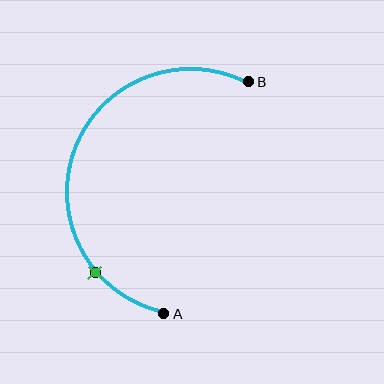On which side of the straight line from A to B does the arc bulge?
The arc bulges to the left of the straight line connecting A and B.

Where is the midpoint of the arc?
The arc midpoint is the point on the curve farthest from the straight line joining A and B. It sits to the left of that line.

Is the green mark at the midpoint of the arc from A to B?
No. The green mark lies on the arc but is closer to endpoint A. The arc midpoint would be at the point on the curve equidistant along the arc from both A and B.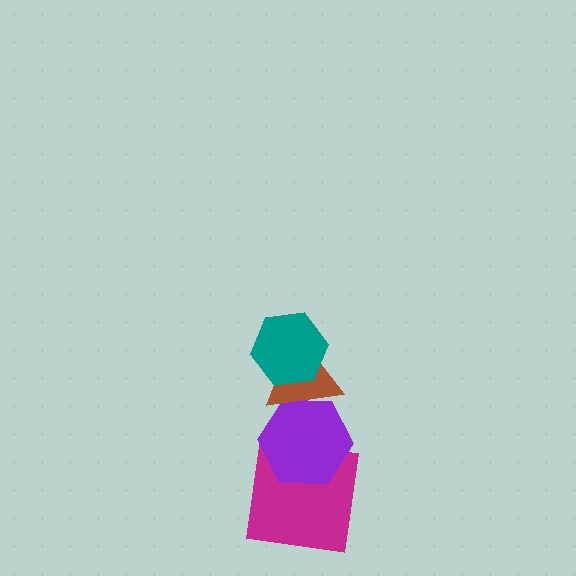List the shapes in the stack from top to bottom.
From top to bottom: the teal hexagon, the brown triangle, the purple hexagon, the magenta square.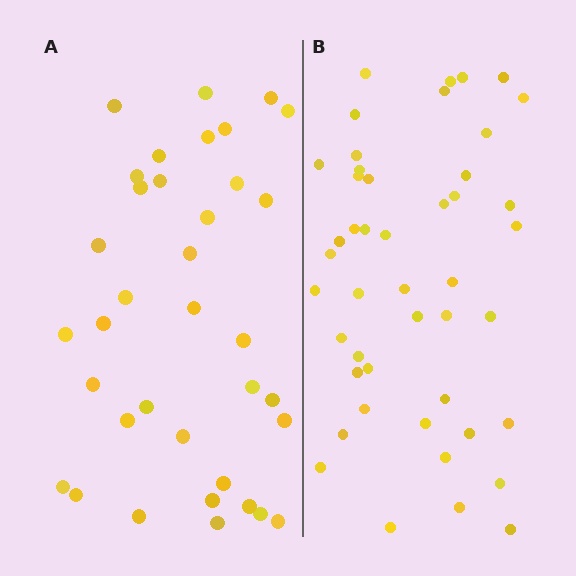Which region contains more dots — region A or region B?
Region B (the right region) has more dots.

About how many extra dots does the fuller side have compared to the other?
Region B has roughly 10 or so more dots than region A.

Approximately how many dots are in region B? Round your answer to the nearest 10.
About 50 dots. (The exact count is 46, which rounds to 50.)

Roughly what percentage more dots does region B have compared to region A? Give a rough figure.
About 30% more.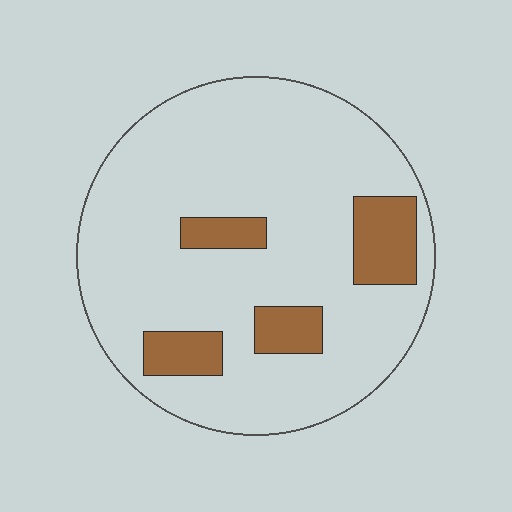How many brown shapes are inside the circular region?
4.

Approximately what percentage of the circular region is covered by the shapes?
Approximately 15%.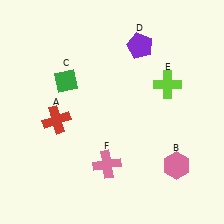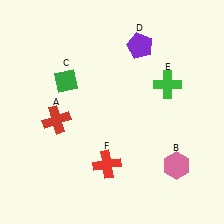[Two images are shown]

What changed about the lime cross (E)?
In Image 1, E is lime. In Image 2, it changed to green.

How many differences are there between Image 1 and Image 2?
There are 2 differences between the two images.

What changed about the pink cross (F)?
In Image 1, F is pink. In Image 2, it changed to red.